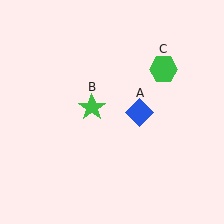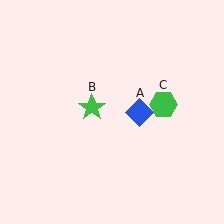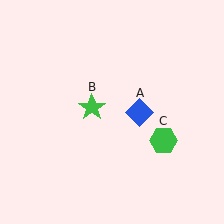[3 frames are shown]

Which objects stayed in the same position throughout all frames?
Blue diamond (object A) and green star (object B) remained stationary.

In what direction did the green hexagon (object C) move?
The green hexagon (object C) moved down.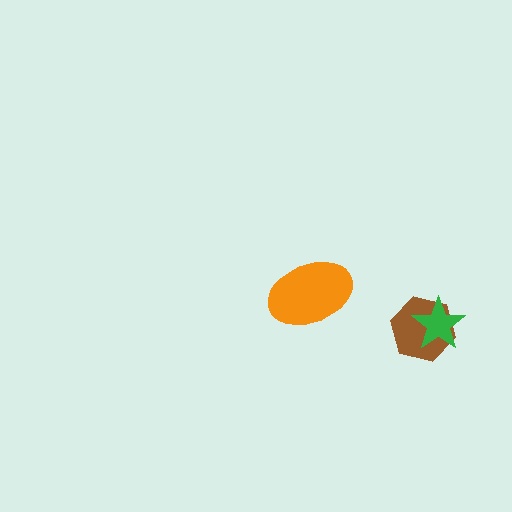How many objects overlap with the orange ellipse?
0 objects overlap with the orange ellipse.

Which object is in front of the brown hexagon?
The green star is in front of the brown hexagon.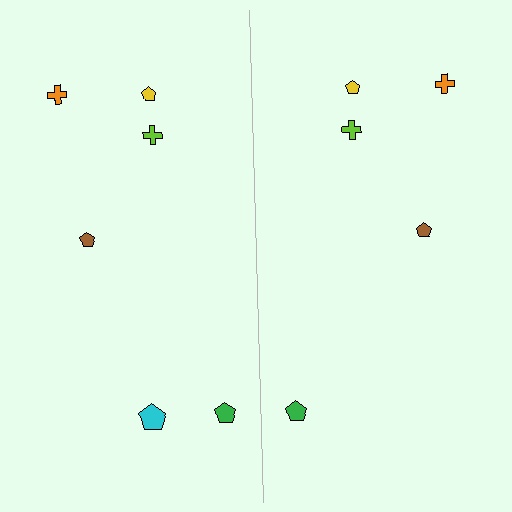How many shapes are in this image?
There are 11 shapes in this image.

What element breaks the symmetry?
A cyan pentagon is missing from the right side.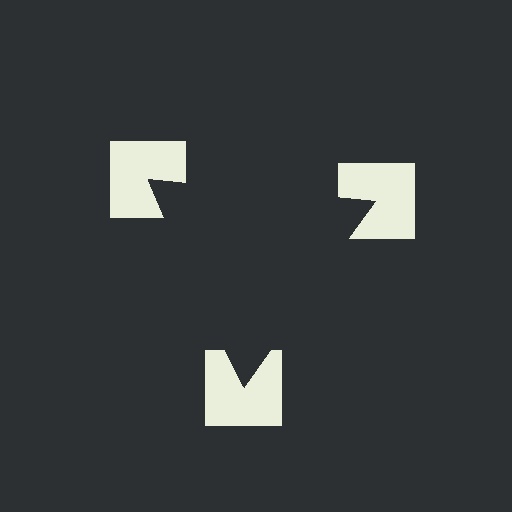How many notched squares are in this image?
There are 3 — one at each vertex of the illusory triangle.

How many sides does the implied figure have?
3 sides.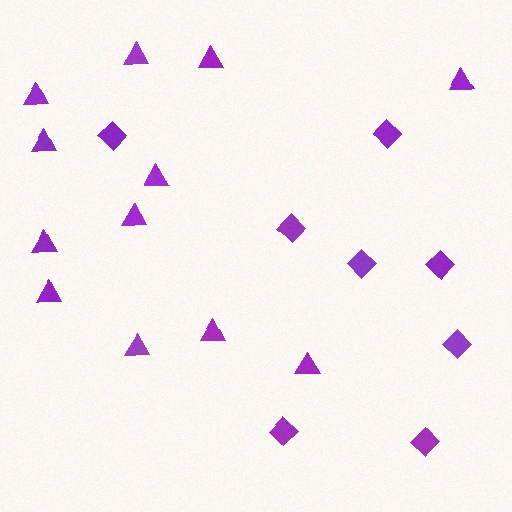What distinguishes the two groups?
There are 2 groups: one group of diamonds (8) and one group of triangles (12).